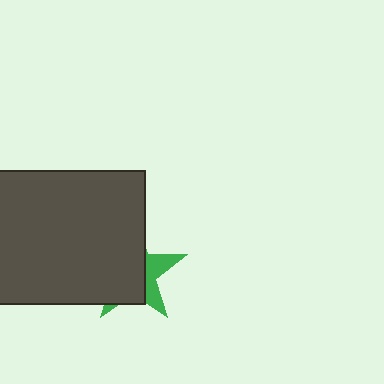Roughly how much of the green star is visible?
A small part of it is visible (roughly 32%).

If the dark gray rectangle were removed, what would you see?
You would see the complete green star.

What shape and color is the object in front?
The object in front is a dark gray rectangle.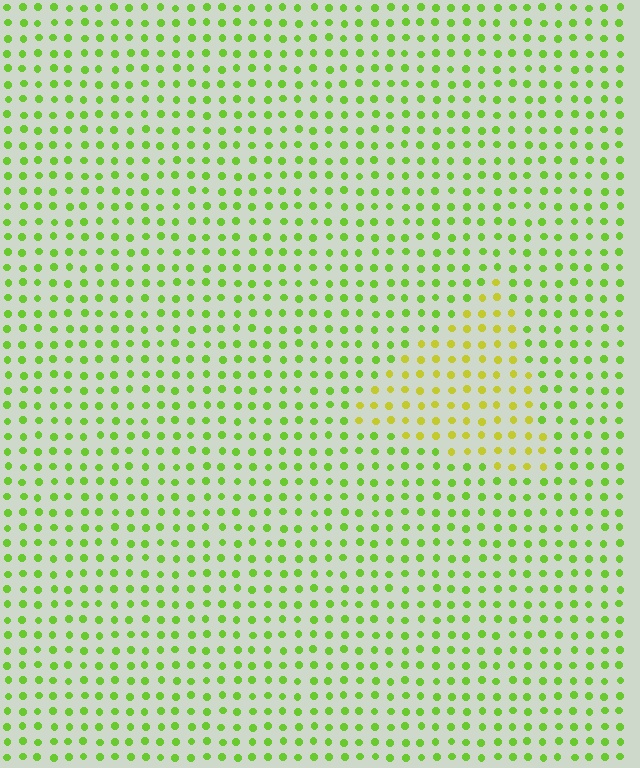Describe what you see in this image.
The image is filled with small lime elements in a uniform arrangement. A triangle-shaped region is visible where the elements are tinted to a slightly different hue, forming a subtle color boundary.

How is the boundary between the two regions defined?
The boundary is defined purely by a slight shift in hue (about 35 degrees). Spacing, size, and orientation are identical on both sides.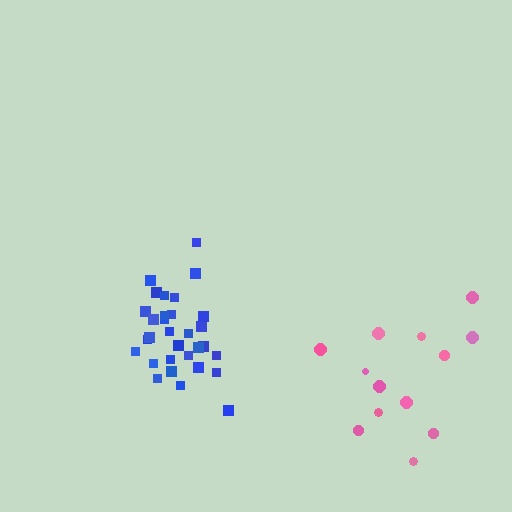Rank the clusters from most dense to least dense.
blue, pink.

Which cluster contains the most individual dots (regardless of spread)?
Blue (31).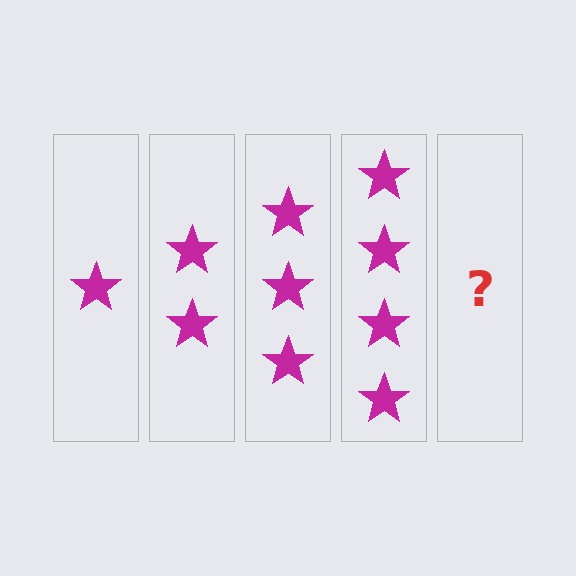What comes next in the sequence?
The next element should be 5 stars.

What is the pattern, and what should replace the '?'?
The pattern is that each step adds one more star. The '?' should be 5 stars.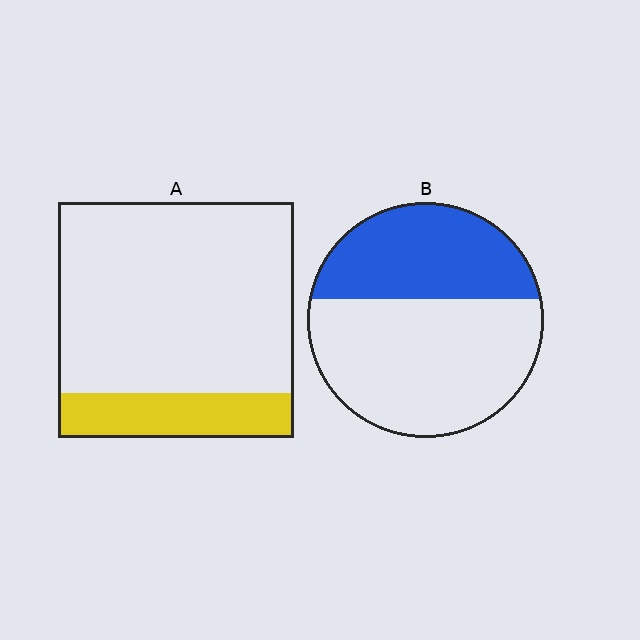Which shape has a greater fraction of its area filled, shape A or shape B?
Shape B.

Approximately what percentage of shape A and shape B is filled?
A is approximately 20% and B is approximately 40%.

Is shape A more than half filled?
No.